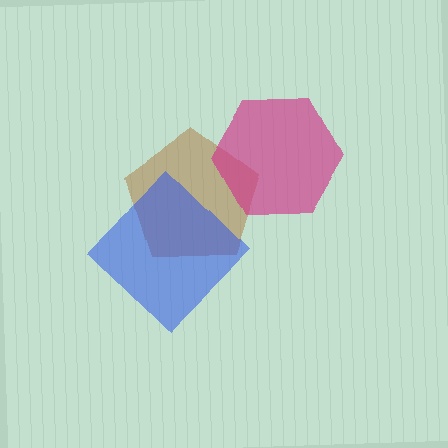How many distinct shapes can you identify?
There are 3 distinct shapes: a brown pentagon, a magenta hexagon, a blue diamond.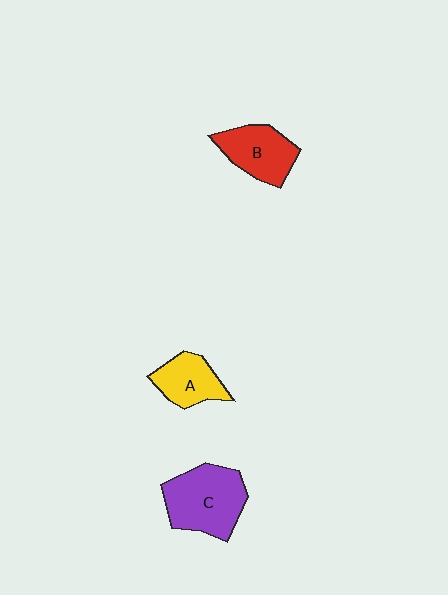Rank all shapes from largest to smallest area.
From largest to smallest: C (purple), B (red), A (yellow).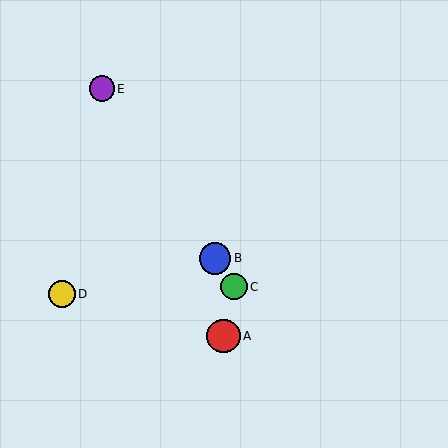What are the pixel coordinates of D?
Object D is at (62, 294).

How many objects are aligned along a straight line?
3 objects (B, C, E) are aligned along a straight line.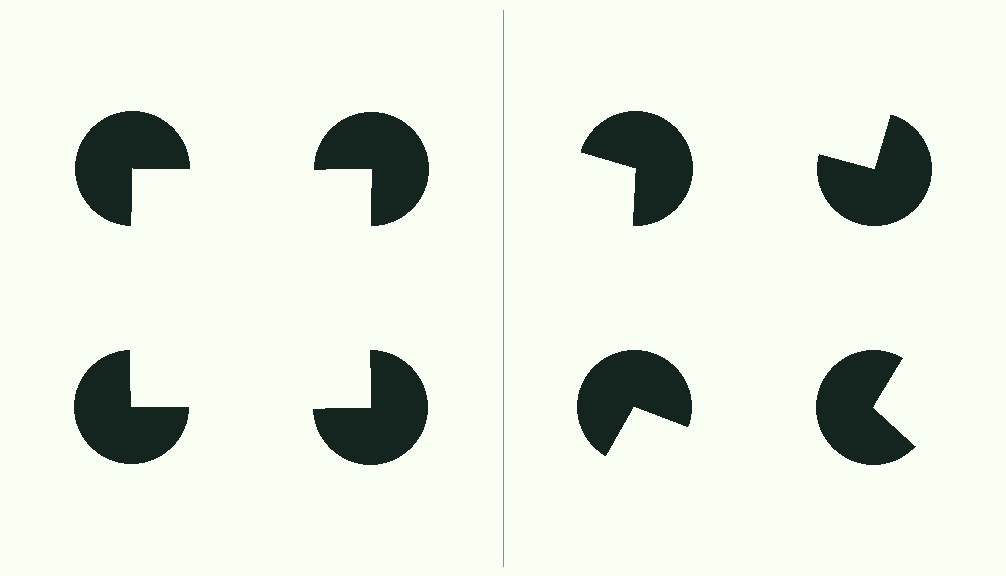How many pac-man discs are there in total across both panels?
8 — 4 on each side.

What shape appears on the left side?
An illusory square.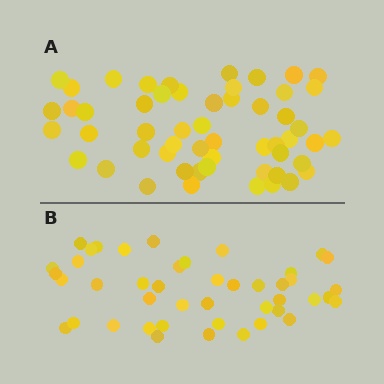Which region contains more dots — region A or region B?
Region A (the top region) has more dots.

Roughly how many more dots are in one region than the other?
Region A has roughly 10 or so more dots than region B.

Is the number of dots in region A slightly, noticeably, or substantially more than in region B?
Region A has only slightly more — the two regions are fairly close. The ratio is roughly 1.2 to 1.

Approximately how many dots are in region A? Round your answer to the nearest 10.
About 50 dots. (The exact count is 54, which rounds to 50.)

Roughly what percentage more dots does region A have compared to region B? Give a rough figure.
About 25% more.